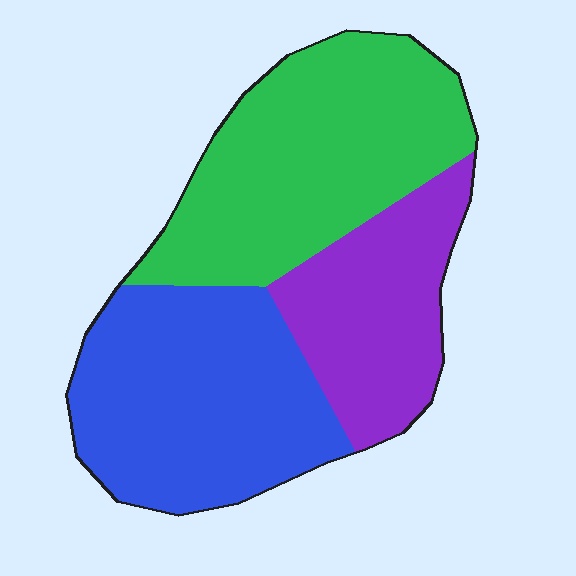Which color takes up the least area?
Purple, at roughly 25%.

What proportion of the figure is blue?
Blue takes up about three eighths (3/8) of the figure.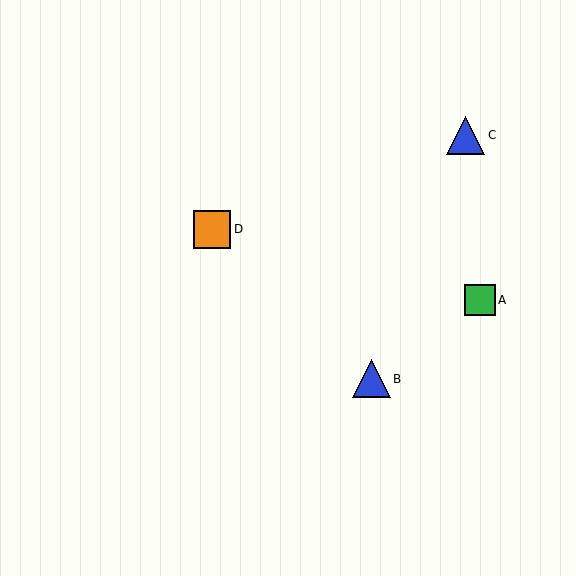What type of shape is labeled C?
Shape C is a blue triangle.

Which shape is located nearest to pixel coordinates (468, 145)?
The blue triangle (labeled C) at (465, 135) is nearest to that location.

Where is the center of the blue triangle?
The center of the blue triangle is at (372, 379).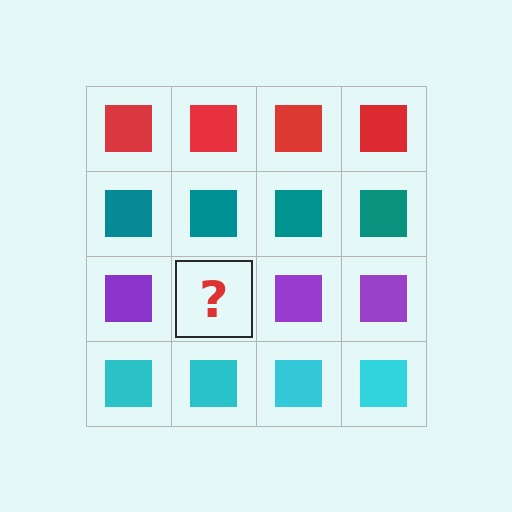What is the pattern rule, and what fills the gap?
The rule is that each row has a consistent color. The gap should be filled with a purple square.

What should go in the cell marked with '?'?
The missing cell should contain a purple square.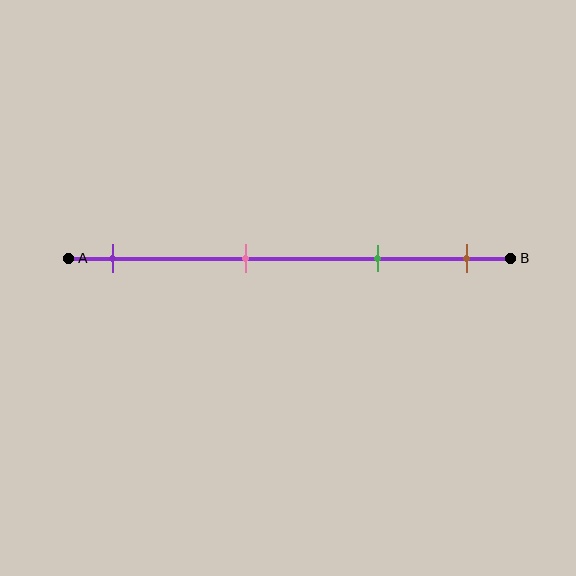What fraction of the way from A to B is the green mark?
The green mark is approximately 70% (0.7) of the way from A to B.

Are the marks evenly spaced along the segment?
No, the marks are not evenly spaced.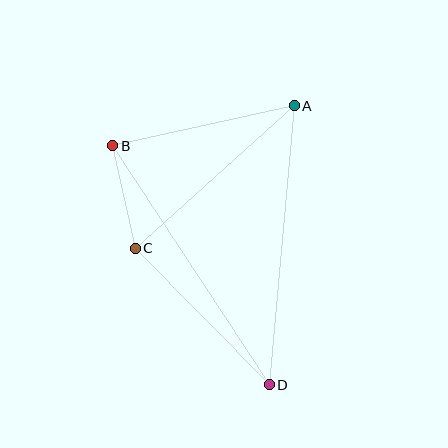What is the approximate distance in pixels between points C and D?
The distance between C and D is approximately 191 pixels.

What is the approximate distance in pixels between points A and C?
The distance between A and C is approximately 214 pixels.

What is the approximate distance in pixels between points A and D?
The distance between A and D is approximately 280 pixels.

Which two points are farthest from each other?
Points B and D are farthest from each other.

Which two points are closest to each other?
Points B and C are closest to each other.